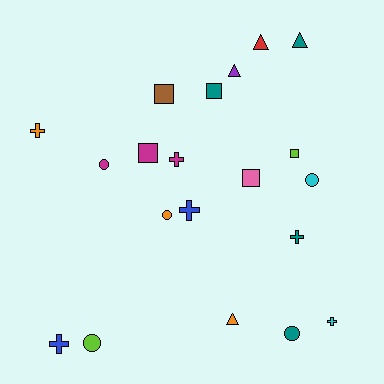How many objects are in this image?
There are 20 objects.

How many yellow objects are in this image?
There are no yellow objects.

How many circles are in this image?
There are 5 circles.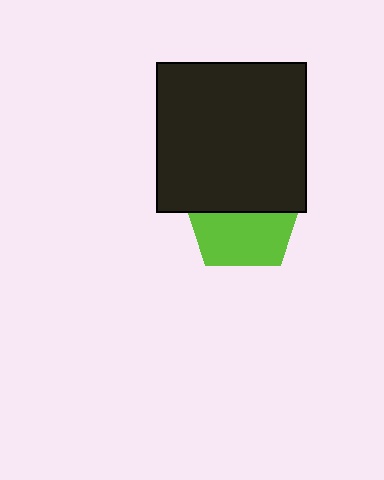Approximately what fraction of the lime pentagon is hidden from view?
Roughly 50% of the lime pentagon is hidden behind the black square.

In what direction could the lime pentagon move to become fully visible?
The lime pentagon could move down. That would shift it out from behind the black square entirely.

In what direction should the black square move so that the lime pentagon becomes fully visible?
The black square should move up. That is the shortest direction to clear the overlap and leave the lime pentagon fully visible.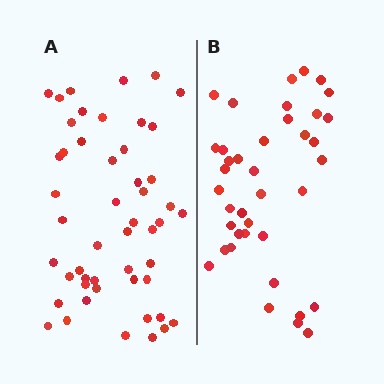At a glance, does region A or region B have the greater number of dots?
Region A (the left region) has more dots.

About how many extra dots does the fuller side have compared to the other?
Region A has roughly 12 or so more dots than region B.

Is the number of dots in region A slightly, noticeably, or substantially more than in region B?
Region A has noticeably more, but not dramatically so. The ratio is roughly 1.3 to 1.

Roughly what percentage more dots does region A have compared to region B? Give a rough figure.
About 30% more.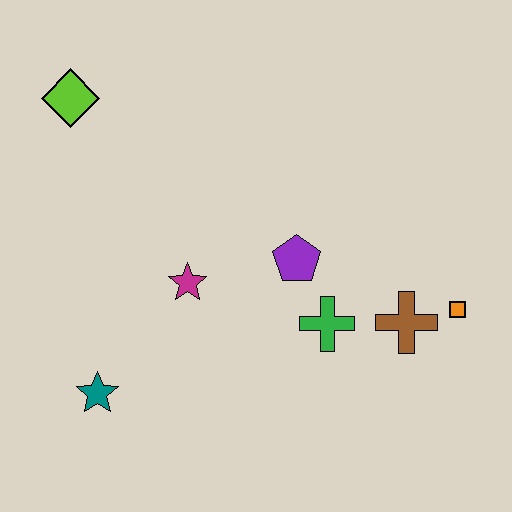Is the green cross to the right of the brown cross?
No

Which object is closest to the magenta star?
The purple pentagon is closest to the magenta star.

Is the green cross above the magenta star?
No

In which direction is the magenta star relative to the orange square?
The magenta star is to the left of the orange square.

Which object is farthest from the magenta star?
The orange square is farthest from the magenta star.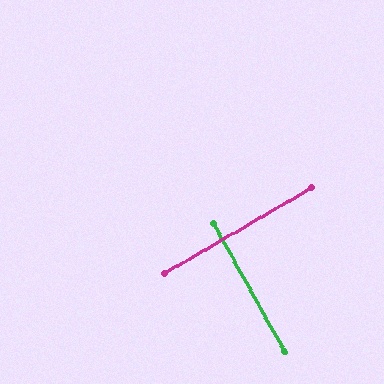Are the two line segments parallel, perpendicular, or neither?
Perpendicular — they meet at approximately 89°.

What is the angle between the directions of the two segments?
Approximately 89 degrees.